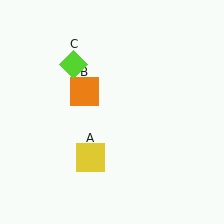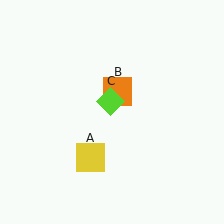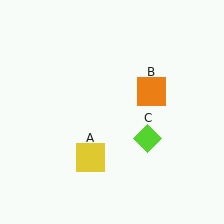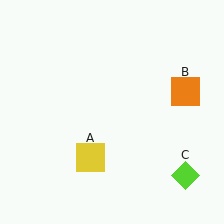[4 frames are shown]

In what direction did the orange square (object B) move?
The orange square (object B) moved right.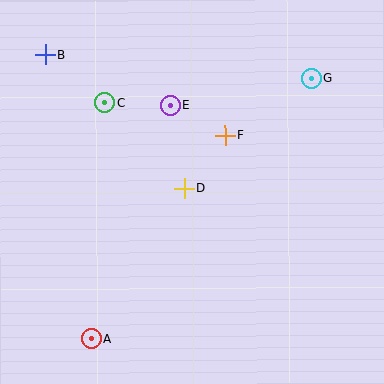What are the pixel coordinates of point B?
Point B is at (45, 55).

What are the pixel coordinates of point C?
Point C is at (105, 102).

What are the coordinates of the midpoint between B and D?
The midpoint between B and D is at (115, 122).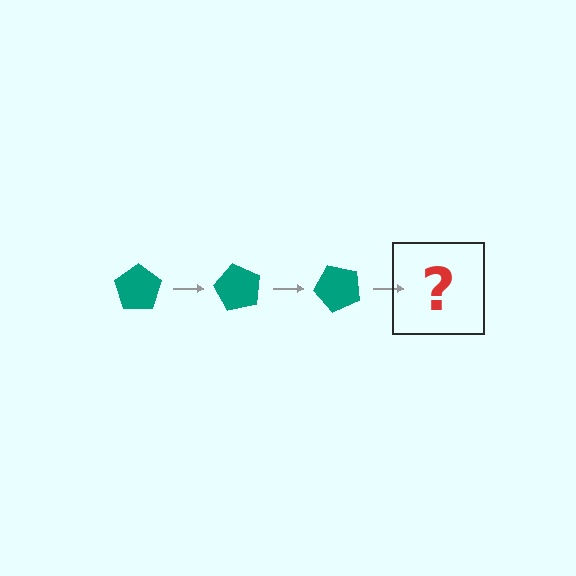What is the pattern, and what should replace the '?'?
The pattern is that the pentagon rotates 60 degrees each step. The '?' should be a teal pentagon rotated 180 degrees.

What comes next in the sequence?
The next element should be a teal pentagon rotated 180 degrees.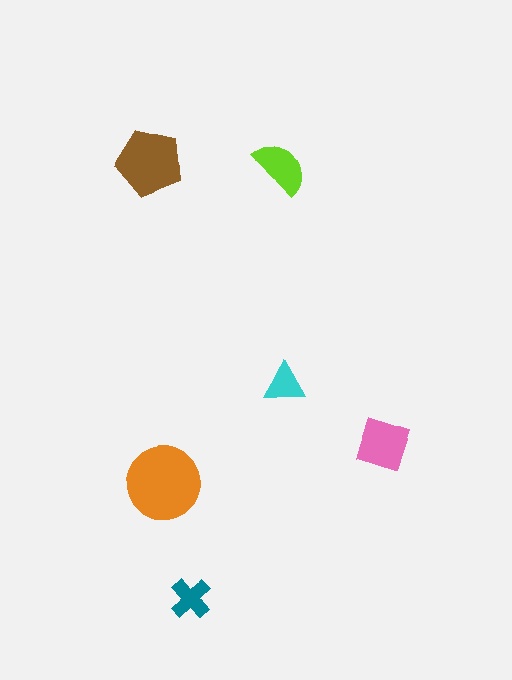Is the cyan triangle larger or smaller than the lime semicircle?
Smaller.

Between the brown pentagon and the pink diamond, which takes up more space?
The brown pentagon.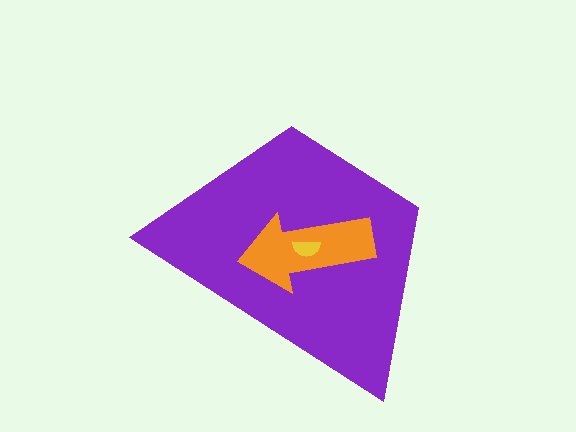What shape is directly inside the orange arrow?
The yellow semicircle.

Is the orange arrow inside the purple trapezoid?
Yes.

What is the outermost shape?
The purple trapezoid.